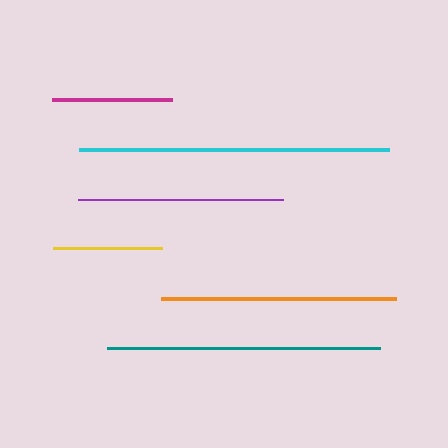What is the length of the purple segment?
The purple segment is approximately 204 pixels long.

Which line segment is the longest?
The cyan line is the longest at approximately 310 pixels.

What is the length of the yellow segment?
The yellow segment is approximately 109 pixels long.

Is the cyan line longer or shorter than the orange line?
The cyan line is longer than the orange line.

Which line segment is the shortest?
The yellow line is the shortest at approximately 109 pixels.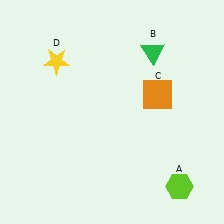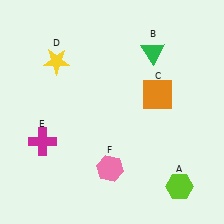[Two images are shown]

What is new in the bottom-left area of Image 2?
A magenta cross (E) was added in the bottom-left area of Image 2.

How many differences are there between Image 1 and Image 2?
There are 2 differences between the two images.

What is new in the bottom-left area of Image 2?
A pink hexagon (F) was added in the bottom-left area of Image 2.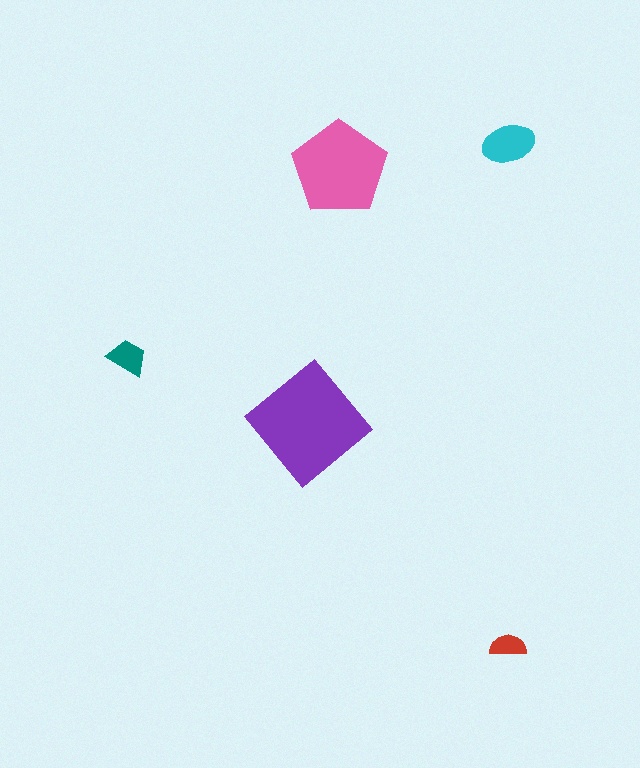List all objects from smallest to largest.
The red semicircle, the teal trapezoid, the cyan ellipse, the pink pentagon, the purple diamond.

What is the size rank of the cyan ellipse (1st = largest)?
3rd.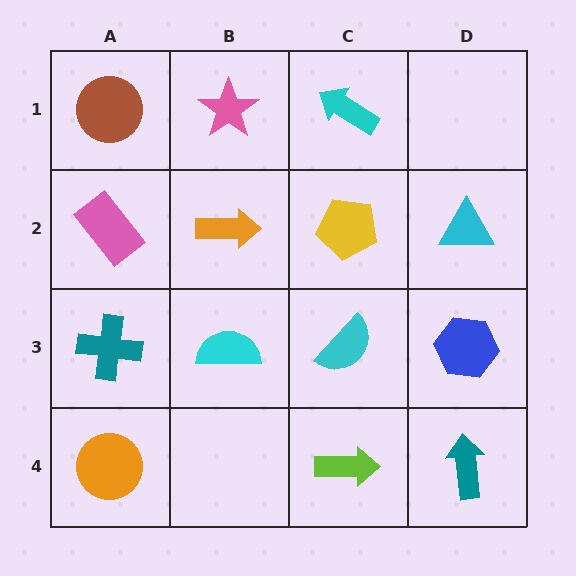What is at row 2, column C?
A yellow pentagon.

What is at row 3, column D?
A blue hexagon.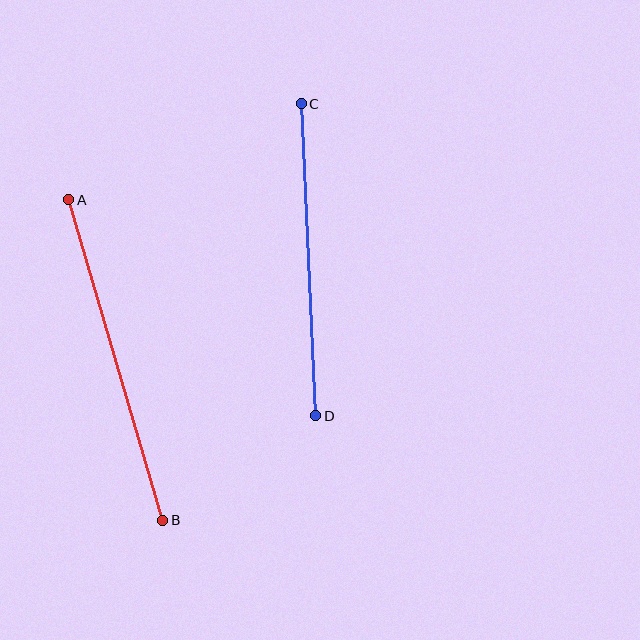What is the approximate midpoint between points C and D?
The midpoint is at approximately (308, 260) pixels.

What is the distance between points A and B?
The distance is approximately 334 pixels.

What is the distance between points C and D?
The distance is approximately 312 pixels.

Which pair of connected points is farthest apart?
Points A and B are farthest apart.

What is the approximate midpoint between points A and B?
The midpoint is at approximately (116, 360) pixels.